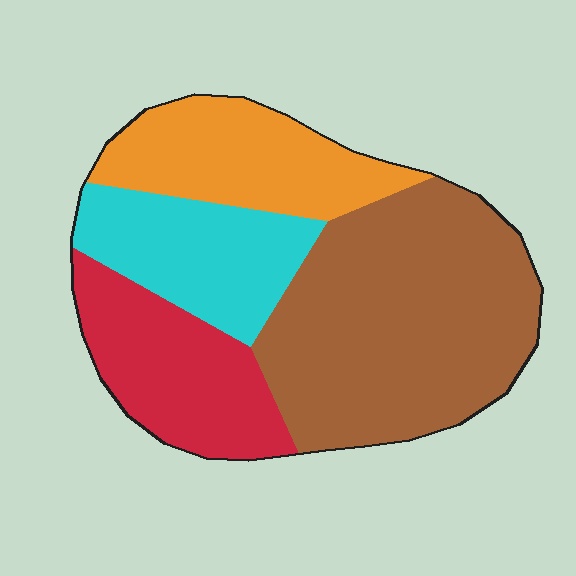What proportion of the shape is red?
Red takes up about one fifth (1/5) of the shape.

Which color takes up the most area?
Brown, at roughly 45%.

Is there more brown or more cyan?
Brown.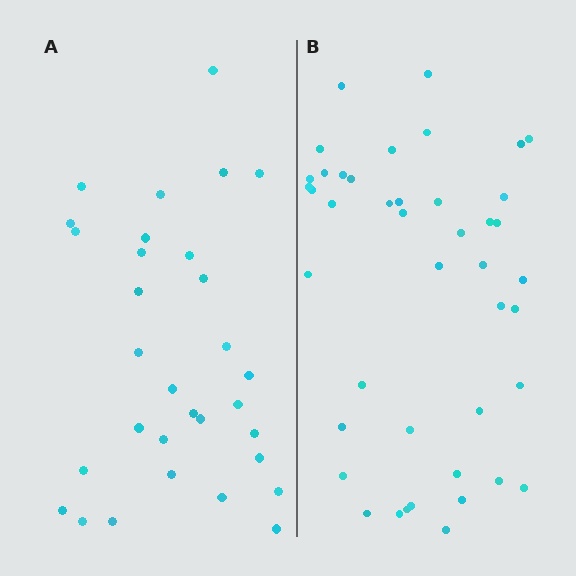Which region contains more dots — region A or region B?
Region B (the right region) has more dots.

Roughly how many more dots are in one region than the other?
Region B has roughly 12 or so more dots than region A.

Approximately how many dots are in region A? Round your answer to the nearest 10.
About 30 dots. (The exact count is 31, which rounds to 30.)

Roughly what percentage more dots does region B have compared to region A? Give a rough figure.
About 40% more.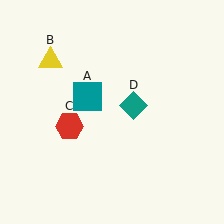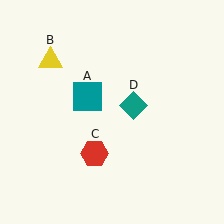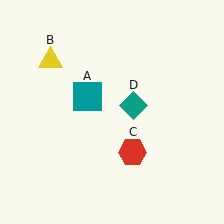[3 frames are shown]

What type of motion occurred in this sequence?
The red hexagon (object C) rotated counterclockwise around the center of the scene.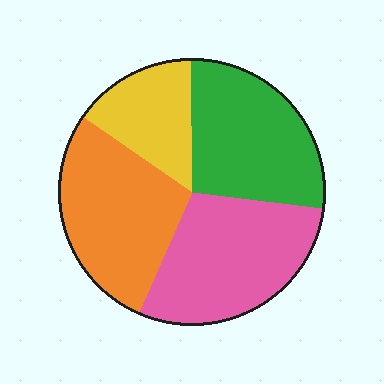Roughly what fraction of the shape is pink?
Pink covers roughly 30% of the shape.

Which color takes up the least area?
Yellow, at roughly 15%.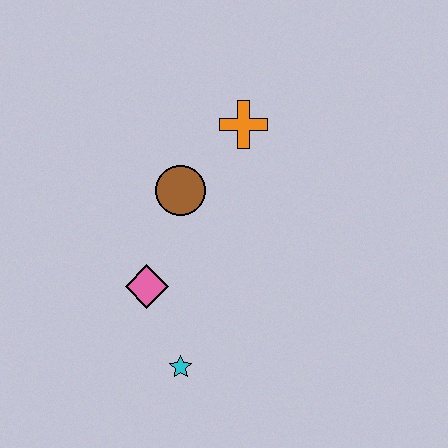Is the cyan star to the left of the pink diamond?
No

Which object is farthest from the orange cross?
The cyan star is farthest from the orange cross.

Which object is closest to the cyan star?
The pink diamond is closest to the cyan star.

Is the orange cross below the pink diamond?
No